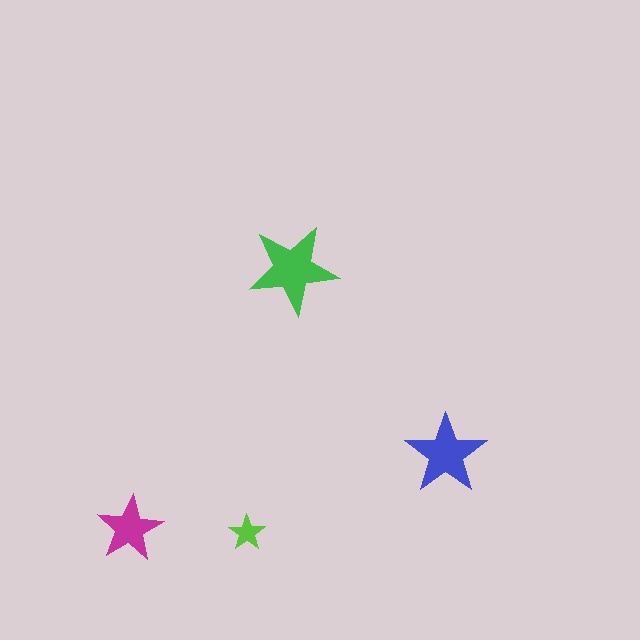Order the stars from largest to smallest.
the green one, the blue one, the magenta one, the lime one.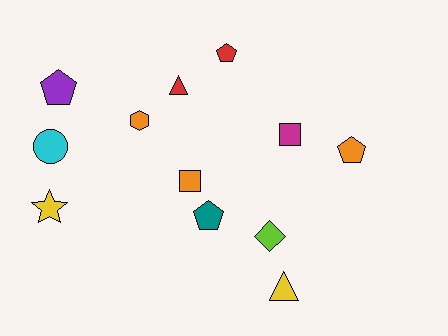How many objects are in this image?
There are 12 objects.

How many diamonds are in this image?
There is 1 diamond.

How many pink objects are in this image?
There are no pink objects.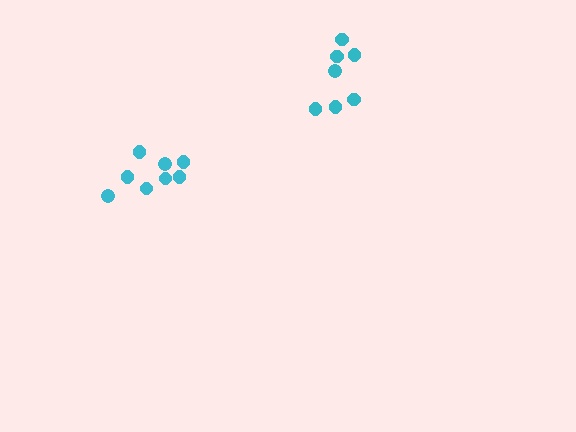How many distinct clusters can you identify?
There are 2 distinct clusters.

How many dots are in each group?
Group 1: 7 dots, Group 2: 8 dots (15 total).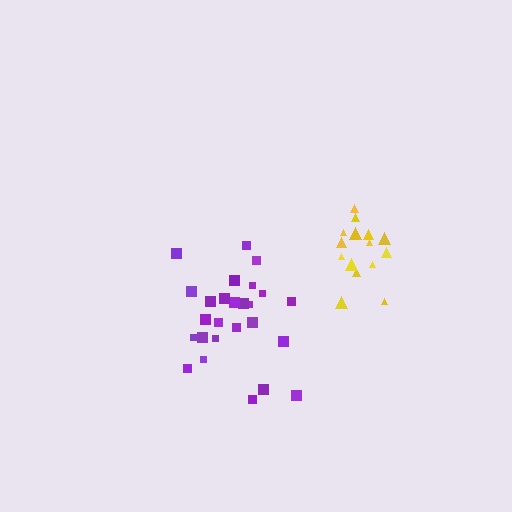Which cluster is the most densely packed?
Yellow.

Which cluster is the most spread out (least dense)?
Purple.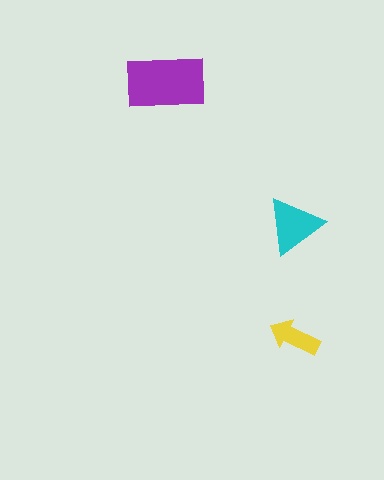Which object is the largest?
The purple rectangle.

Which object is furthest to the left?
The purple rectangle is leftmost.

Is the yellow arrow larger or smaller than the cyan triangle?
Smaller.